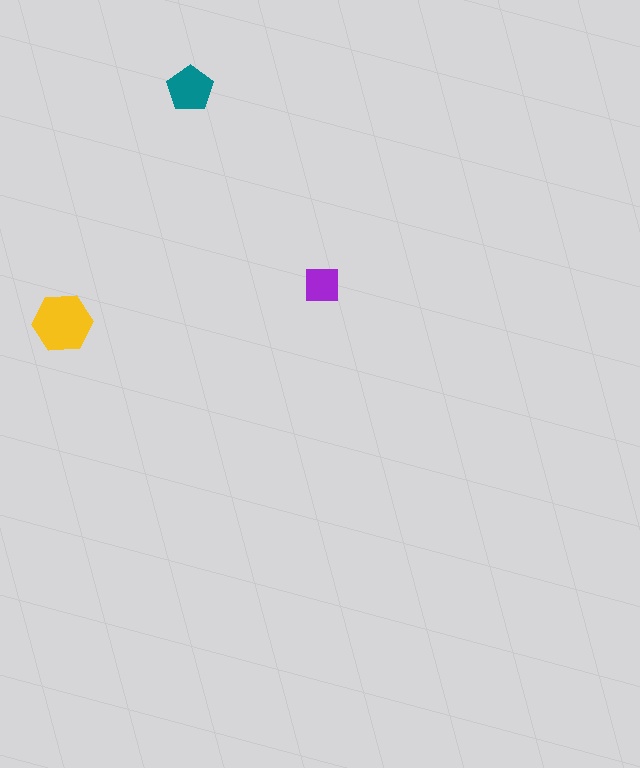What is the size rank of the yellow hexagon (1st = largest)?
1st.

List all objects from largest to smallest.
The yellow hexagon, the teal pentagon, the purple square.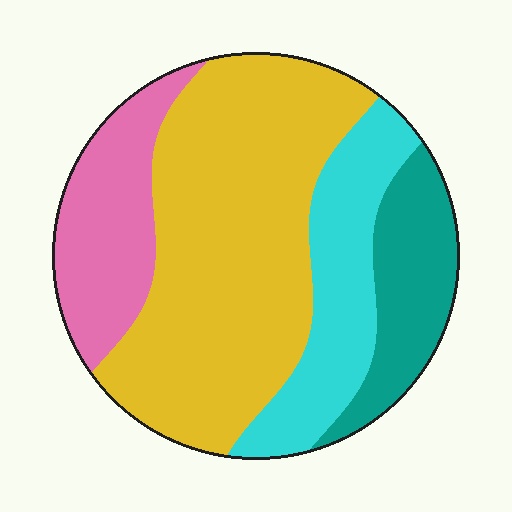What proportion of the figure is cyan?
Cyan takes up about one fifth (1/5) of the figure.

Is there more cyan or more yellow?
Yellow.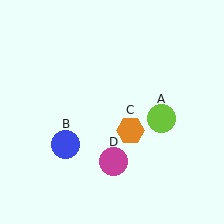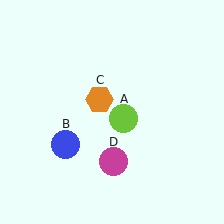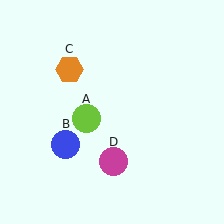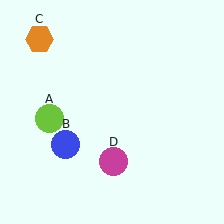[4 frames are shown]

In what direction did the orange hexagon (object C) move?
The orange hexagon (object C) moved up and to the left.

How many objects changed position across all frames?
2 objects changed position: lime circle (object A), orange hexagon (object C).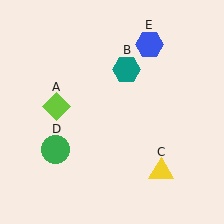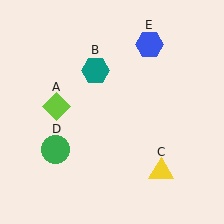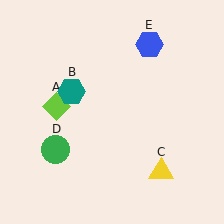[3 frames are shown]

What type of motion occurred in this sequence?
The teal hexagon (object B) rotated counterclockwise around the center of the scene.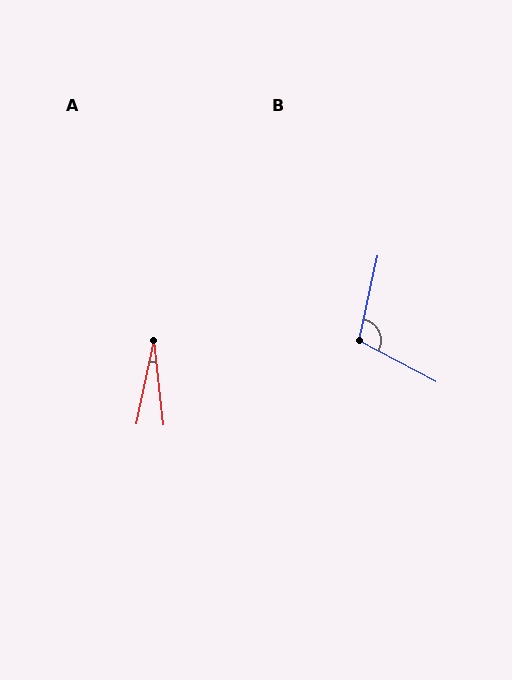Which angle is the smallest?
A, at approximately 18 degrees.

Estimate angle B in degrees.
Approximately 105 degrees.